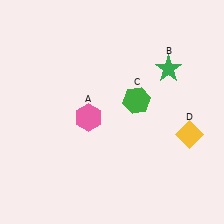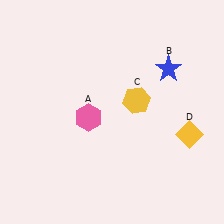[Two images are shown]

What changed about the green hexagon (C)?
In Image 1, C is green. In Image 2, it changed to yellow.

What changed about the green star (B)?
In Image 1, B is green. In Image 2, it changed to blue.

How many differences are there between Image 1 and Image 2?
There are 2 differences between the two images.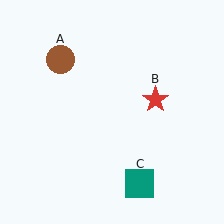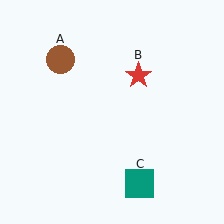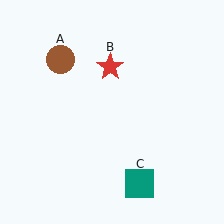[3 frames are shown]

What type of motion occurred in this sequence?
The red star (object B) rotated counterclockwise around the center of the scene.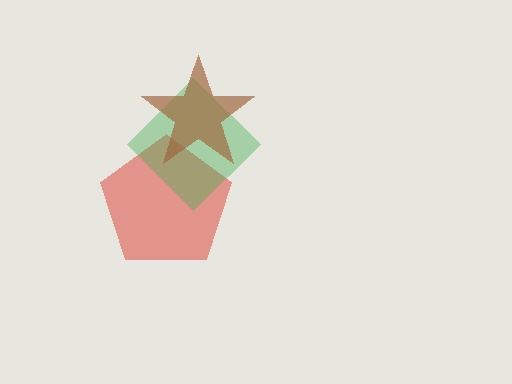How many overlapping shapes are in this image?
There are 3 overlapping shapes in the image.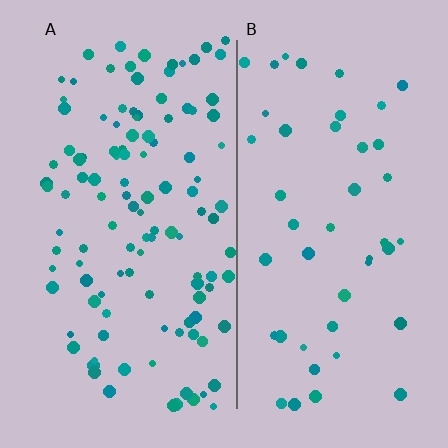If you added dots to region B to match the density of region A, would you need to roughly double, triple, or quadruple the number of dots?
Approximately triple.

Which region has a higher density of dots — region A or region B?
A (the left).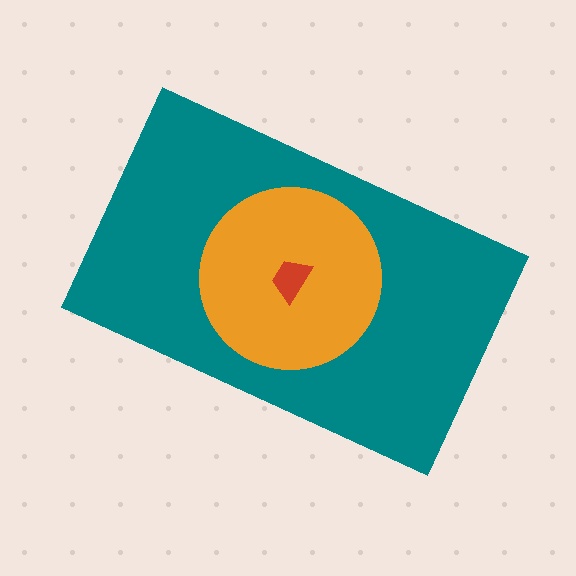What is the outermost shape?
The teal rectangle.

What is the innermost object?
The red trapezoid.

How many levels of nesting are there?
3.